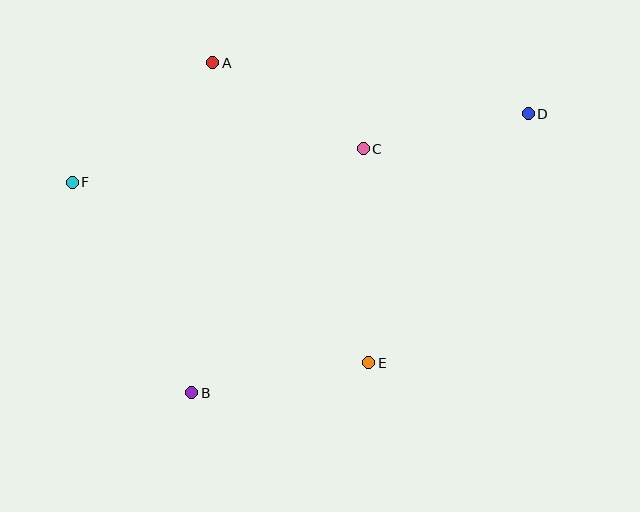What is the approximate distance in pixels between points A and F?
The distance between A and F is approximately 185 pixels.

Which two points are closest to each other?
Points C and D are closest to each other.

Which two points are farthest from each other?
Points D and F are farthest from each other.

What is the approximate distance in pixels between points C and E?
The distance between C and E is approximately 214 pixels.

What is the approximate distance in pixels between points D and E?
The distance between D and E is approximately 296 pixels.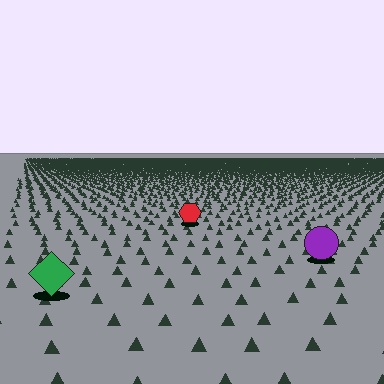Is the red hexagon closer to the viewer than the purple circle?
No. The purple circle is closer — you can tell from the texture gradient: the ground texture is coarser near it.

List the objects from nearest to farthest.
From nearest to farthest: the green diamond, the purple circle, the red hexagon.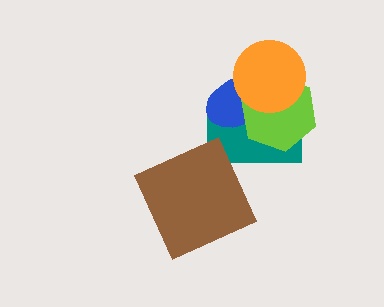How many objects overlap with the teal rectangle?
3 objects overlap with the teal rectangle.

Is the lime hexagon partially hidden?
Yes, it is partially covered by another shape.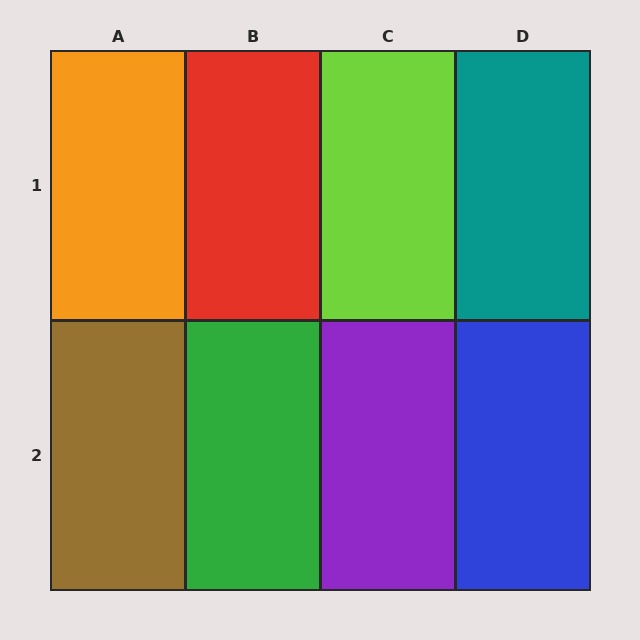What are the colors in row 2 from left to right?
Brown, green, purple, blue.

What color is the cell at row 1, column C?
Lime.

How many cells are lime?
1 cell is lime.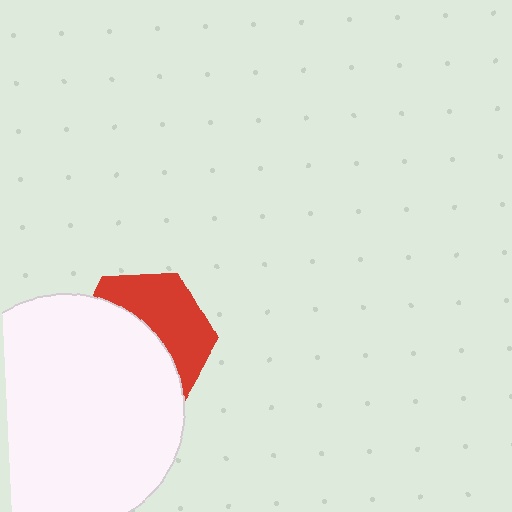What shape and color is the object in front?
The object in front is a white circle.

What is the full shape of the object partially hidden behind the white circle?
The partially hidden object is a red hexagon.